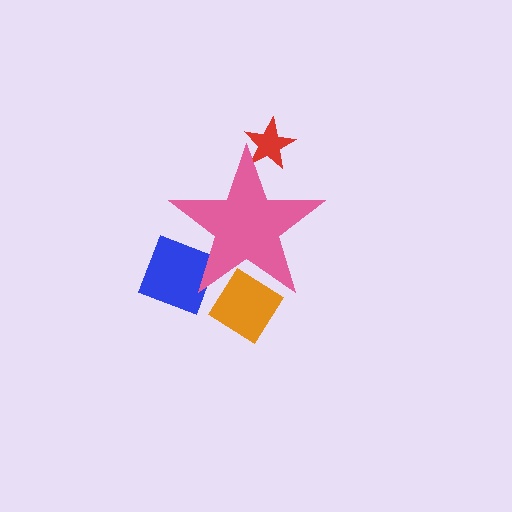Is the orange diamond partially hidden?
Yes, the orange diamond is partially hidden behind the pink star.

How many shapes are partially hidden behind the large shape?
3 shapes are partially hidden.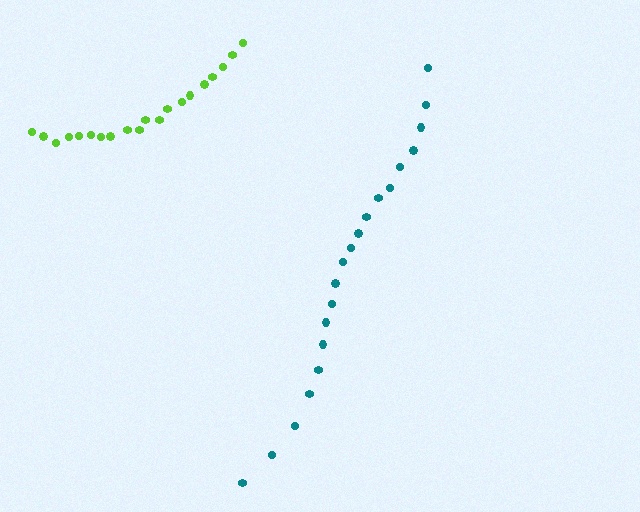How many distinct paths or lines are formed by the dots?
There are 2 distinct paths.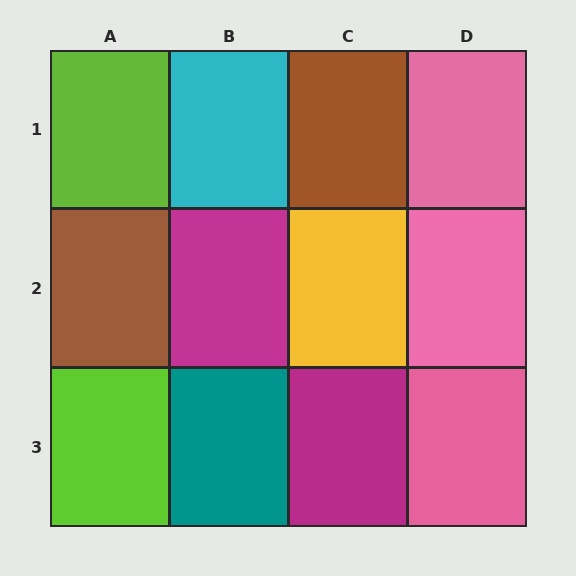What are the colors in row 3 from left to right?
Lime, teal, magenta, pink.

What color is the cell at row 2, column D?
Pink.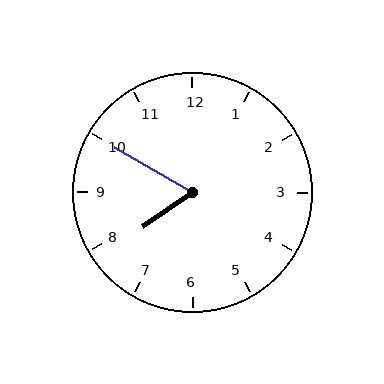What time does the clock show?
7:50.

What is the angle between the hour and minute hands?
Approximately 65 degrees.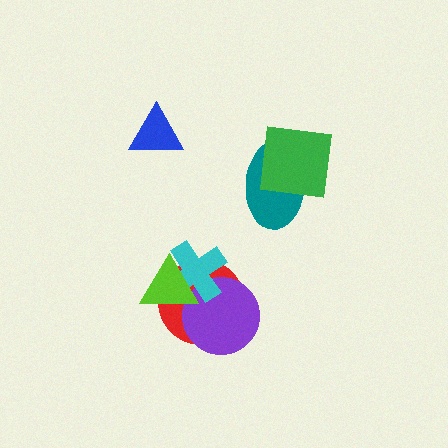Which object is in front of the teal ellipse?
The green square is in front of the teal ellipse.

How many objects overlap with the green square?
1 object overlaps with the green square.